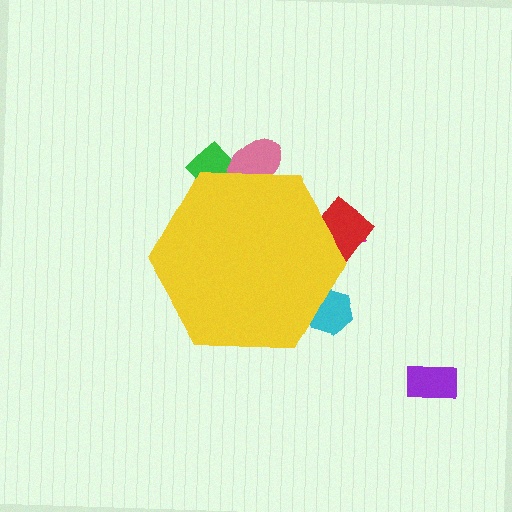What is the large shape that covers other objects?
A yellow hexagon.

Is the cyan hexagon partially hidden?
Yes, the cyan hexagon is partially hidden behind the yellow hexagon.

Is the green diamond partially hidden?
Yes, the green diamond is partially hidden behind the yellow hexagon.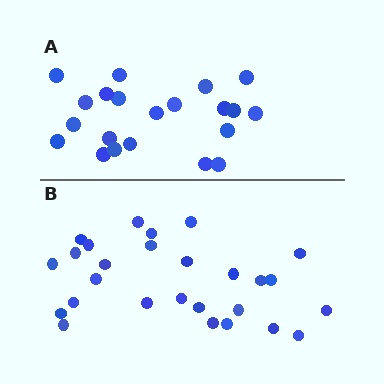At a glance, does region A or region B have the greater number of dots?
Region B (the bottom region) has more dots.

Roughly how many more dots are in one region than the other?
Region B has about 6 more dots than region A.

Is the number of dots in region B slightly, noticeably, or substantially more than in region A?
Region B has noticeably more, but not dramatically so. The ratio is roughly 1.3 to 1.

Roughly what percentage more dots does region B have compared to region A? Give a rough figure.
About 30% more.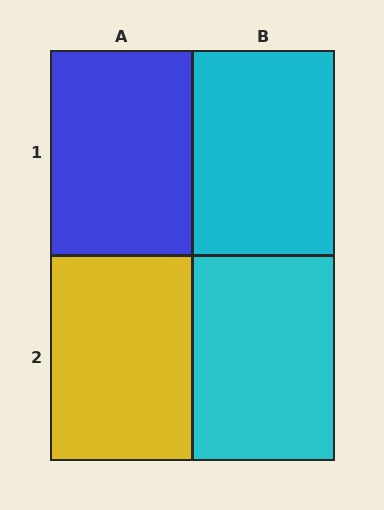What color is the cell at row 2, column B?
Cyan.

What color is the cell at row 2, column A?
Yellow.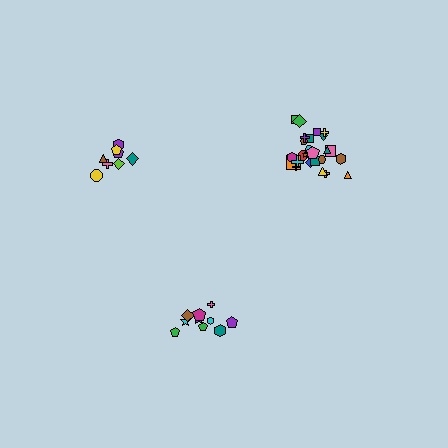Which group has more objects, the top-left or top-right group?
The top-right group.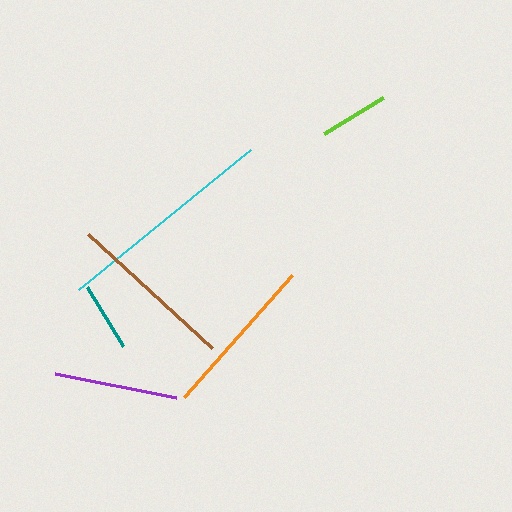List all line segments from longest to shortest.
From longest to shortest: cyan, brown, orange, purple, teal, lime.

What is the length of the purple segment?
The purple segment is approximately 124 pixels long.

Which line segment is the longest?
The cyan line is the longest at approximately 221 pixels.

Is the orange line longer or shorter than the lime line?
The orange line is longer than the lime line.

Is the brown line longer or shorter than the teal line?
The brown line is longer than the teal line.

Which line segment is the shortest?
The lime line is the shortest at approximately 69 pixels.